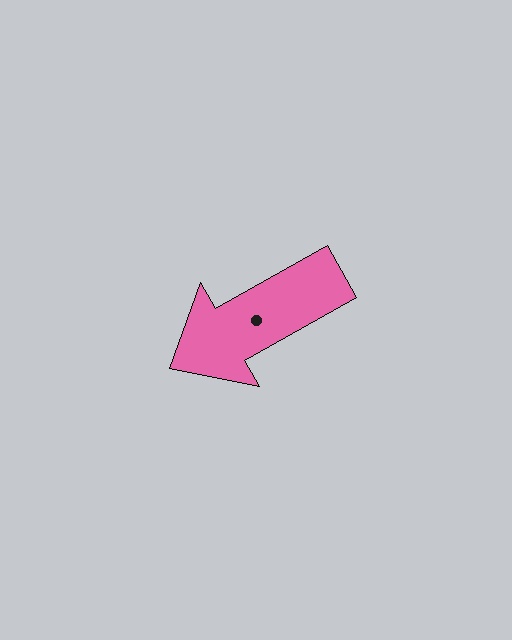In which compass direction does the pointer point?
Southwest.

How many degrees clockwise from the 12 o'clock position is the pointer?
Approximately 241 degrees.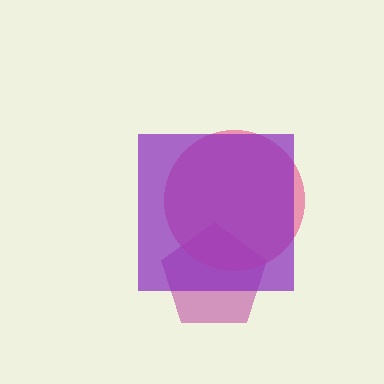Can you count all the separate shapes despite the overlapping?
Yes, there are 3 separate shapes.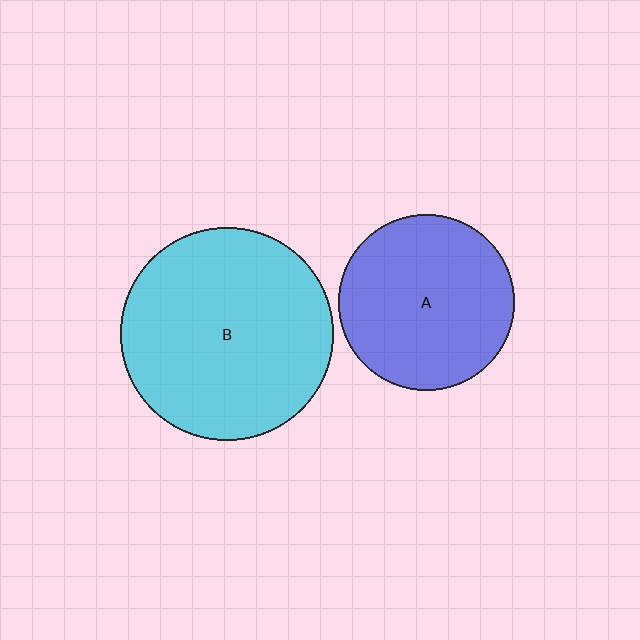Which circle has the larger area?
Circle B (cyan).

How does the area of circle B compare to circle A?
Approximately 1.5 times.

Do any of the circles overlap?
No, none of the circles overlap.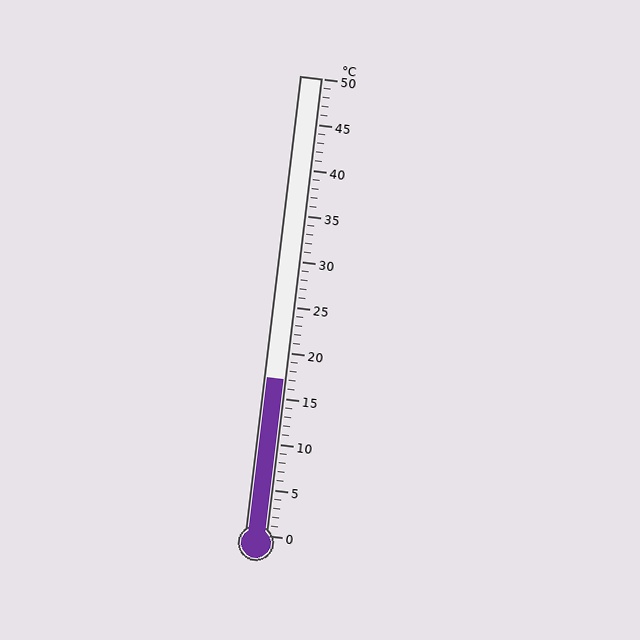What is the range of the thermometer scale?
The thermometer scale ranges from 0°C to 50°C.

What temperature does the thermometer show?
The thermometer shows approximately 17°C.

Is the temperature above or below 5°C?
The temperature is above 5°C.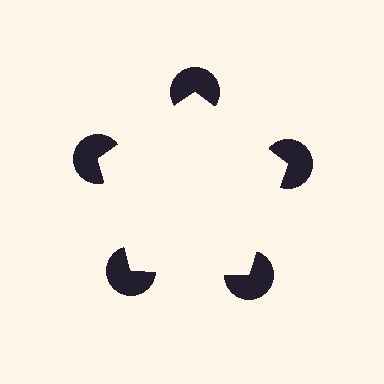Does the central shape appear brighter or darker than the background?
It typically appears slightly brighter than the background, even though no actual brightness change is drawn.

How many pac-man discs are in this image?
There are 5 — one at each vertex of the illusory pentagon.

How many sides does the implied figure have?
5 sides.